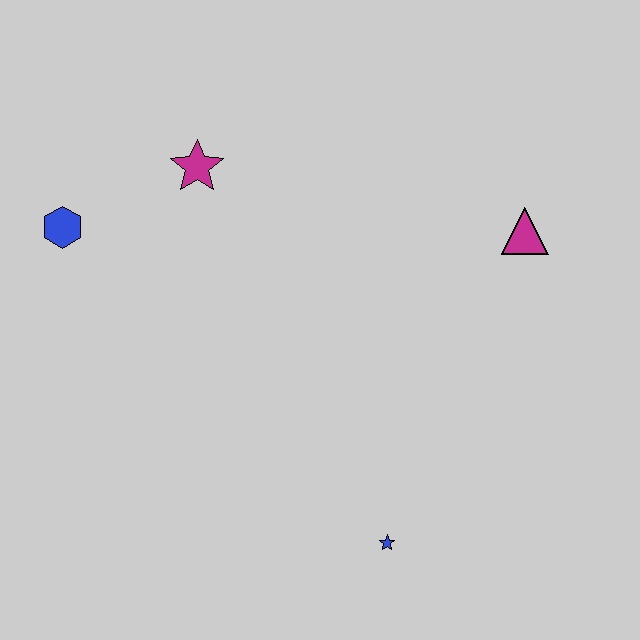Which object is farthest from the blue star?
The blue hexagon is farthest from the blue star.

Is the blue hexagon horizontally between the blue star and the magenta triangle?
No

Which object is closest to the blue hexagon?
The magenta star is closest to the blue hexagon.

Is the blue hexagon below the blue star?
No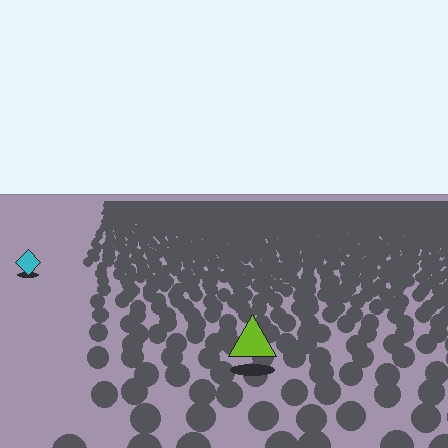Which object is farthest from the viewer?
The cyan diamond is farthest from the viewer. It appears smaller and the ground texture around it is denser.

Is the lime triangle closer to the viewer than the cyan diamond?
Yes. The lime triangle is closer — you can tell from the texture gradient: the ground texture is coarser near it.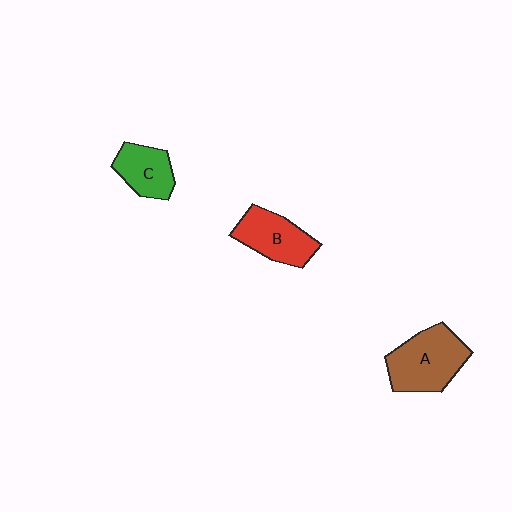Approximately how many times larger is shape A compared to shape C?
Approximately 1.6 times.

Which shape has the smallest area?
Shape C (green).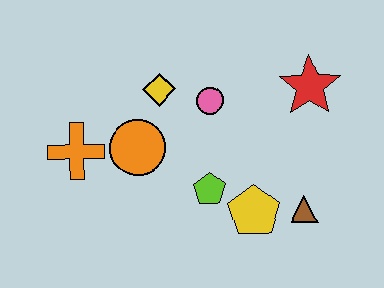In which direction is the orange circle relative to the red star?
The orange circle is to the left of the red star.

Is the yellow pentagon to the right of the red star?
No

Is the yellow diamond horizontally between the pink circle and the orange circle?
Yes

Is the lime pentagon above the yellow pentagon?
Yes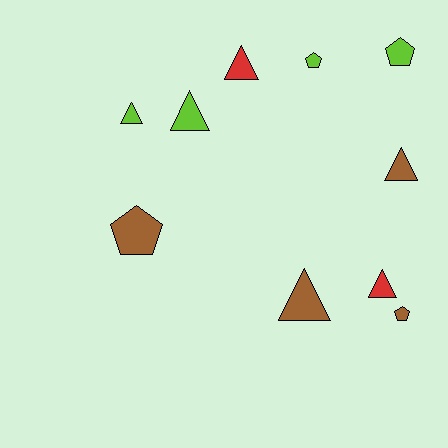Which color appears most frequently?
Brown, with 4 objects.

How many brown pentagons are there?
There are 2 brown pentagons.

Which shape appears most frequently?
Triangle, with 6 objects.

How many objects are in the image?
There are 10 objects.